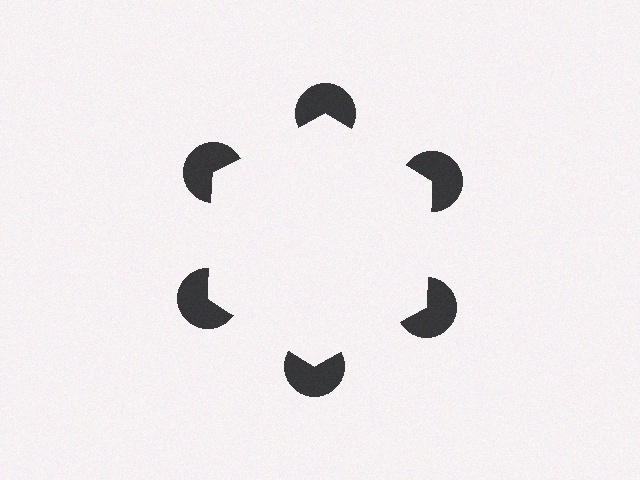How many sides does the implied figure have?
6 sides.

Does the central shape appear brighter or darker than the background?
It typically appears slightly brighter than the background, even though no actual brightness change is drawn.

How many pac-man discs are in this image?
There are 6 — one at each vertex of the illusory hexagon.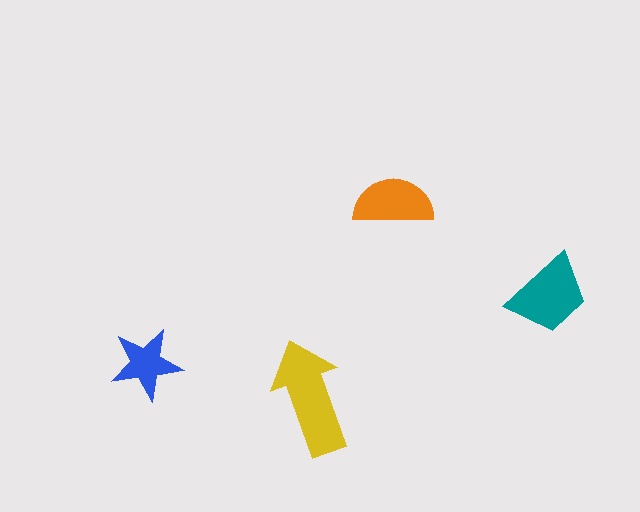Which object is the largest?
The yellow arrow.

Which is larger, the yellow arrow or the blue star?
The yellow arrow.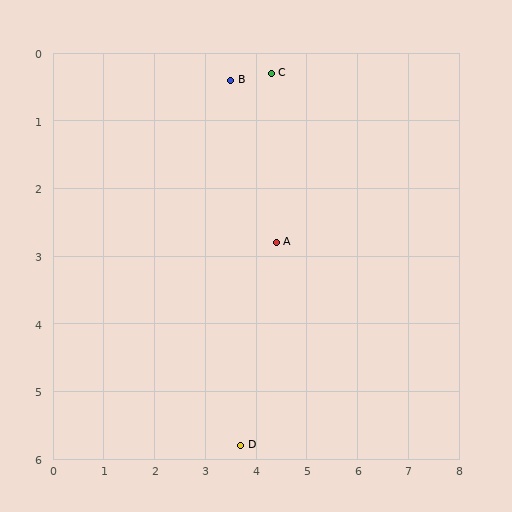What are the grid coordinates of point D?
Point D is at approximately (3.7, 5.8).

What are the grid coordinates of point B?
Point B is at approximately (3.5, 0.4).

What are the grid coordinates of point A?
Point A is at approximately (4.4, 2.8).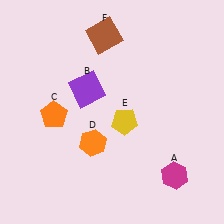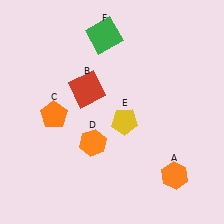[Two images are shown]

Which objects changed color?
A changed from magenta to orange. B changed from purple to red. F changed from brown to green.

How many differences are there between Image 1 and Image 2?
There are 3 differences between the two images.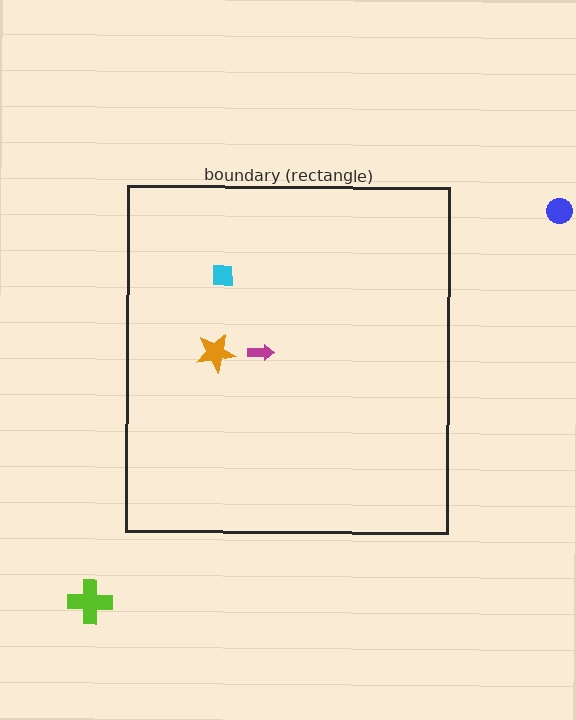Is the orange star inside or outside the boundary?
Inside.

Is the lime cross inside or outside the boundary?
Outside.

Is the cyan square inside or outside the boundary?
Inside.